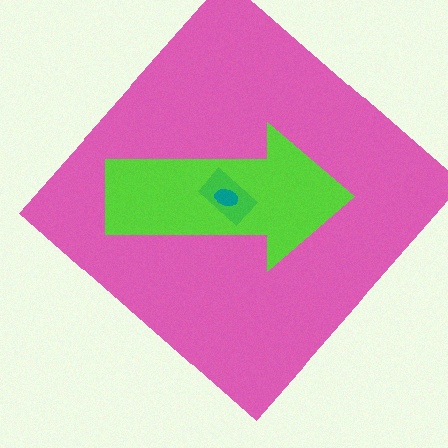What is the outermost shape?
The pink diamond.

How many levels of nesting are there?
4.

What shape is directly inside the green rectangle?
The teal ellipse.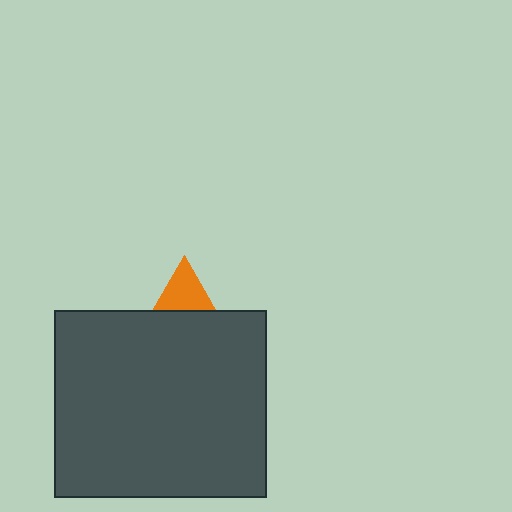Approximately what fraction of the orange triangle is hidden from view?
Roughly 67% of the orange triangle is hidden behind the dark gray rectangle.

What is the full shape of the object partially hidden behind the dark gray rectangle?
The partially hidden object is an orange triangle.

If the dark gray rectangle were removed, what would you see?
You would see the complete orange triangle.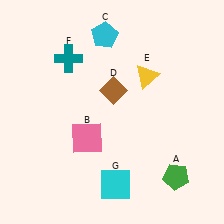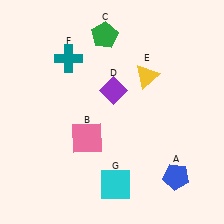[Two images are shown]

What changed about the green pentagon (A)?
In Image 1, A is green. In Image 2, it changed to blue.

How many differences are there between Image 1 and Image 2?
There are 3 differences between the two images.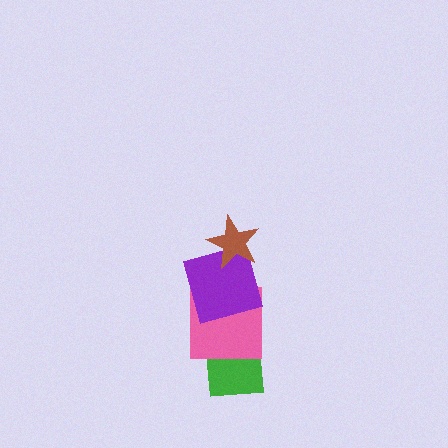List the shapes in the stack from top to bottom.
From top to bottom: the brown star, the purple square, the pink square, the green square.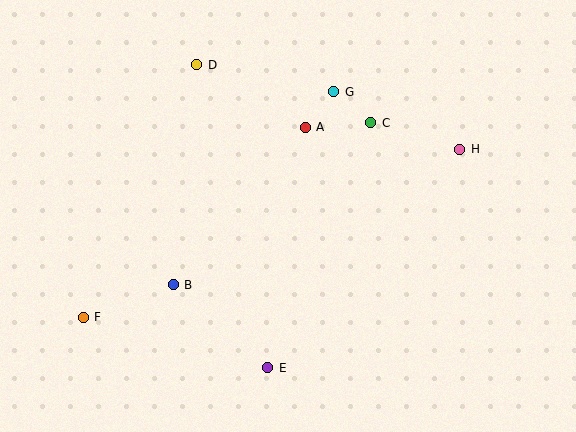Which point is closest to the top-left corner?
Point D is closest to the top-left corner.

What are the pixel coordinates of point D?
Point D is at (197, 65).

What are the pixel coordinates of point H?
Point H is at (460, 149).